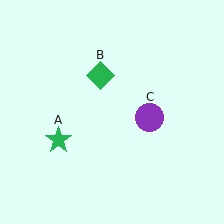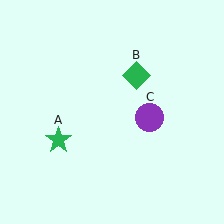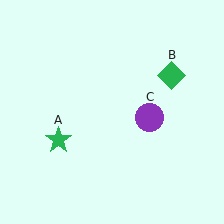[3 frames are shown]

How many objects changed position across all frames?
1 object changed position: green diamond (object B).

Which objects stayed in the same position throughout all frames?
Green star (object A) and purple circle (object C) remained stationary.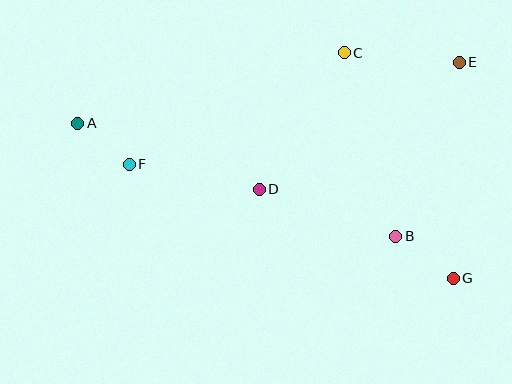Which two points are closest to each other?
Points A and F are closest to each other.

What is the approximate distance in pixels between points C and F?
The distance between C and F is approximately 242 pixels.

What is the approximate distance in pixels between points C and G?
The distance between C and G is approximately 250 pixels.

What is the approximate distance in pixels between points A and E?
The distance between A and E is approximately 386 pixels.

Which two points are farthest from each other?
Points A and G are farthest from each other.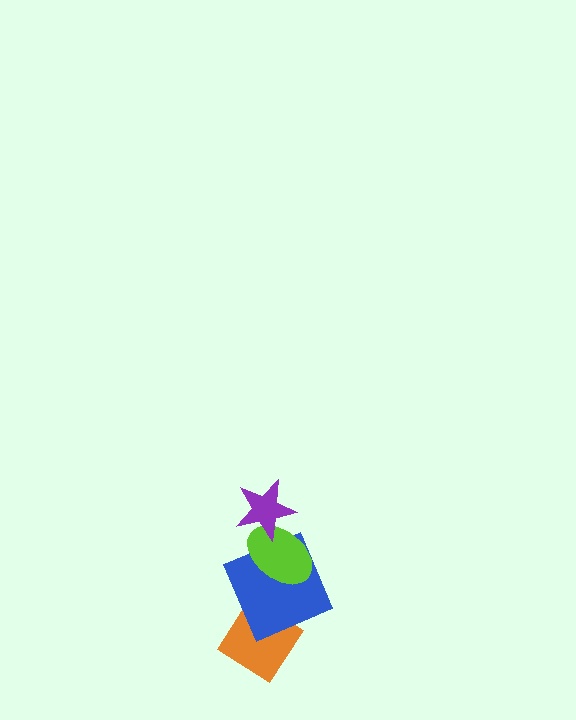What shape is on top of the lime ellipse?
The purple star is on top of the lime ellipse.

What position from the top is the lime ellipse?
The lime ellipse is 2nd from the top.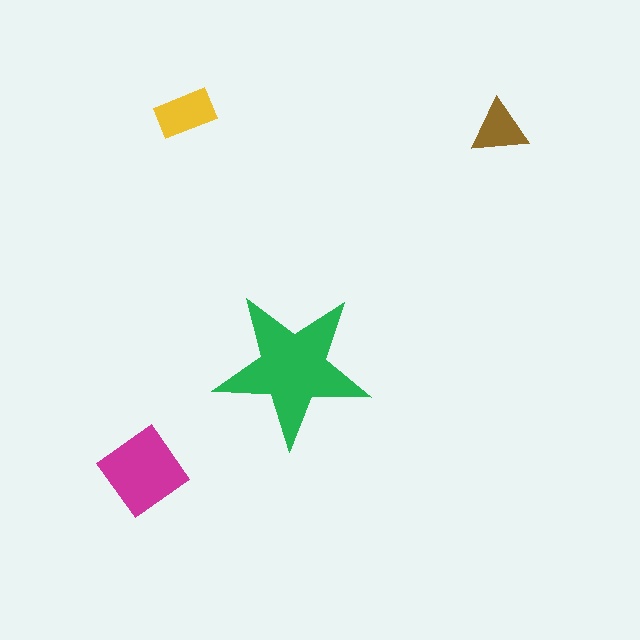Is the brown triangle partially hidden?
No, the brown triangle is fully visible.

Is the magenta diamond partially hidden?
No, the magenta diamond is fully visible.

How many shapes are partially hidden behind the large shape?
0 shapes are partially hidden.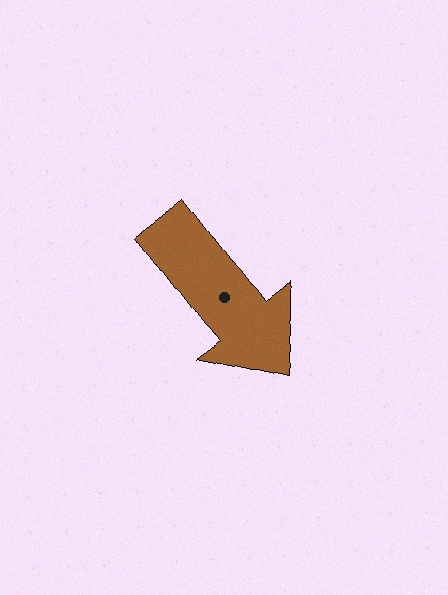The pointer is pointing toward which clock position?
Roughly 5 o'clock.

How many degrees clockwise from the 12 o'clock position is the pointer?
Approximately 143 degrees.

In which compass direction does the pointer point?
Southeast.